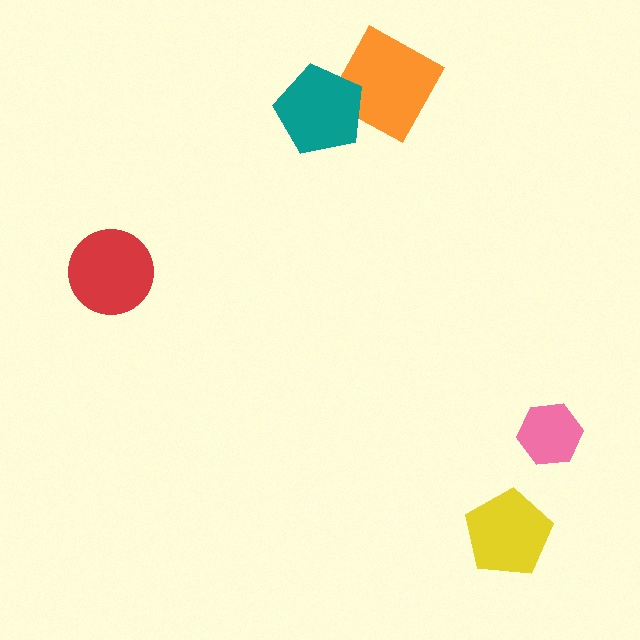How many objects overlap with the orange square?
1 object overlaps with the orange square.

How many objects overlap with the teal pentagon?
1 object overlaps with the teal pentagon.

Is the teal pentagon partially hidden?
No, no other shape covers it.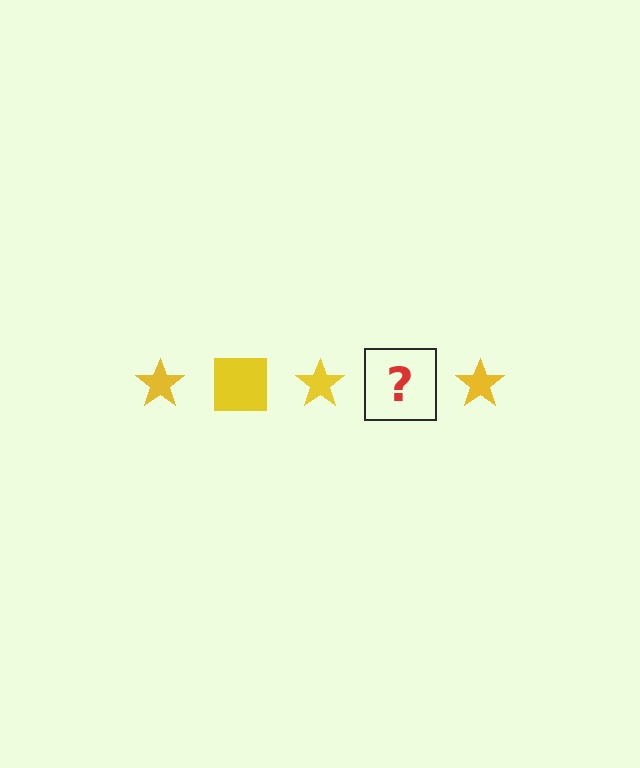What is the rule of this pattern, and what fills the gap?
The rule is that the pattern cycles through star, square shapes in yellow. The gap should be filled with a yellow square.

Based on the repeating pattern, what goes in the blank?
The blank should be a yellow square.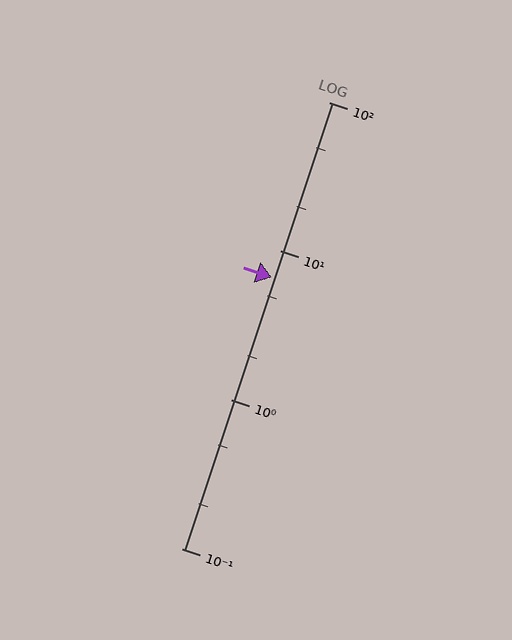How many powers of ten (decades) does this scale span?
The scale spans 3 decades, from 0.1 to 100.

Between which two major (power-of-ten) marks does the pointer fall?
The pointer is between 1 and 10.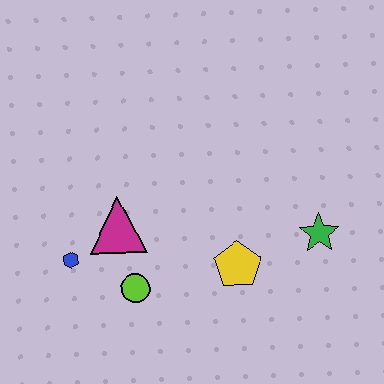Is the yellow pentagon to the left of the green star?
Yes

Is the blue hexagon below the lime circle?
No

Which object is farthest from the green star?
The blue hexagon is farthest from the green star.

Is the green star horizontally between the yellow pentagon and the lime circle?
No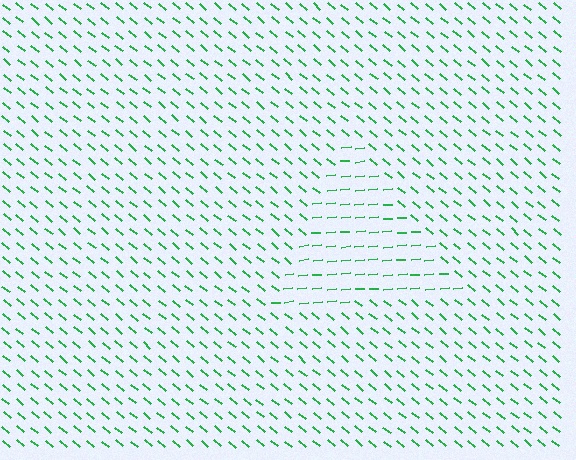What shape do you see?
I see a triangle.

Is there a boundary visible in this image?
Yes, there is a texture boundary formed by a change in line orientation.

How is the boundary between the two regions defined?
The boundary is defined purely by a change in line orientation (approximately 45 degrees difference). All lines are the same color and thickness.